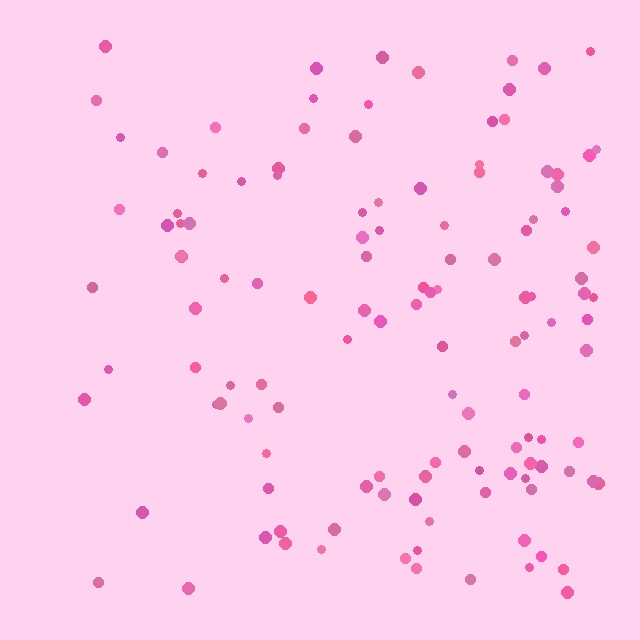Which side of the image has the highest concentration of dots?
The right.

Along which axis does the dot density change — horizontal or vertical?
Horizontal.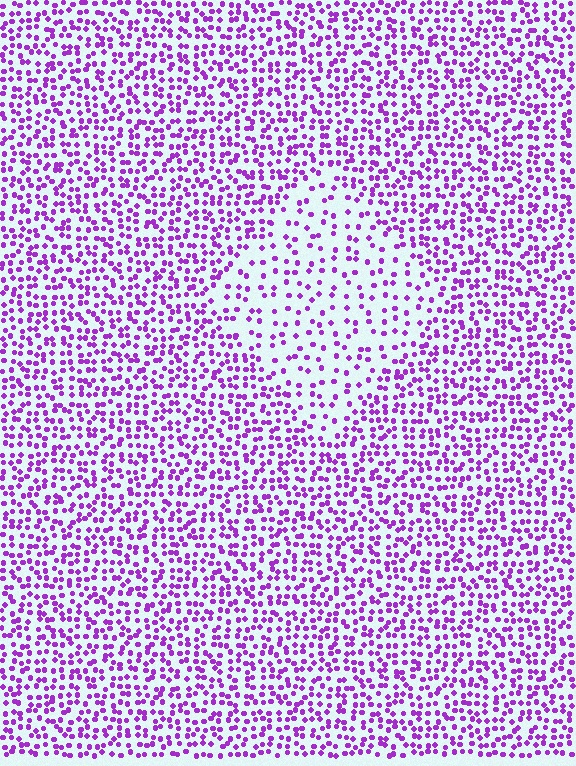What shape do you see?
I see a diamond.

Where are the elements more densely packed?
The elements are more densely packed outside the diamond boundary.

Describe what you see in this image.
The image contains small purple elements arranged at two different densities. A diamond-shaped region is visible where the elements are less densely packed than the surrounding area.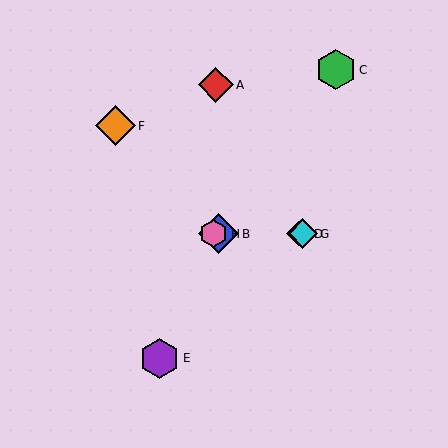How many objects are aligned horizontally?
4 objects (B, D, G, H) are aligned horizontally.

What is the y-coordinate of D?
Object D is at y≈234.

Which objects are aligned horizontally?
Objects B, D, G, H are aligned horizontally.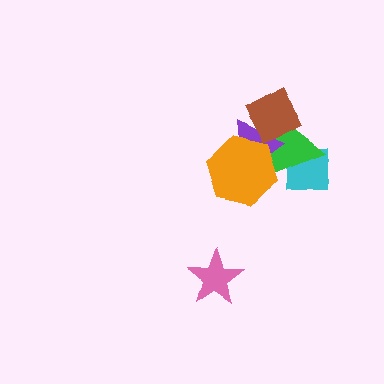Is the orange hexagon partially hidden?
No, no other shape covers it.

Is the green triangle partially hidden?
Yes, it is partially covered by another shape.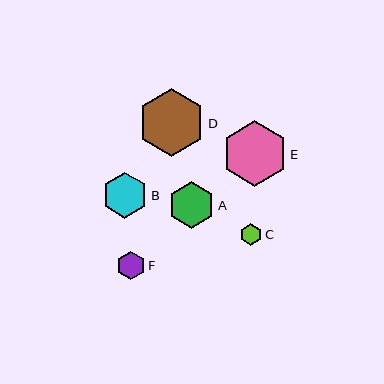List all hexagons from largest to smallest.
From largest to smallest: D, E, A, B, F, C.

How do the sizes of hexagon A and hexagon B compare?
Hexagon A and hexagon B are approximately the same size.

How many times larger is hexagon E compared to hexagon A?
Hexagon E is approximately 1.4 times the size of hexagon A.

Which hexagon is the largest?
Hexagon D is the largest with a size of approximately 68 pixels.